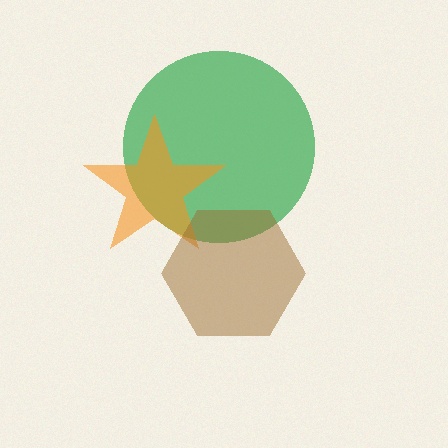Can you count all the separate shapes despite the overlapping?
Yes, there are 3 separate shapes.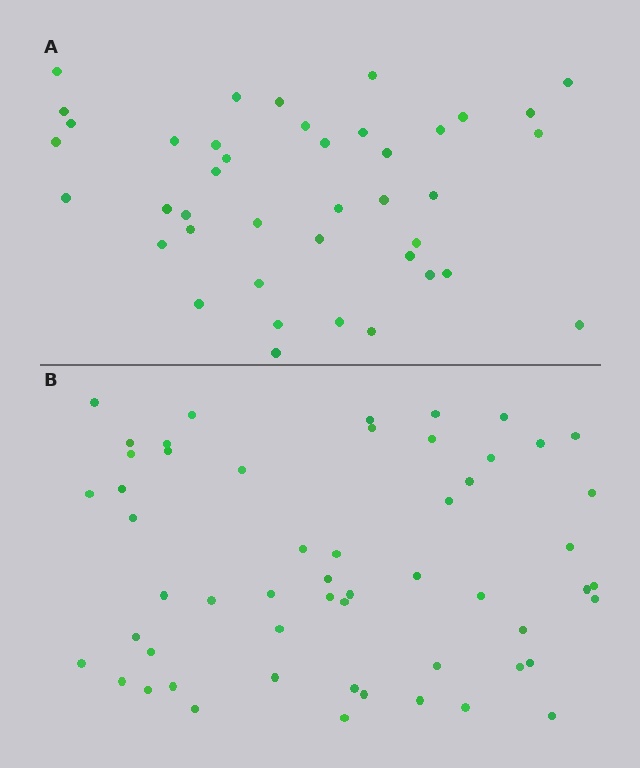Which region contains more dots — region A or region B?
Region B (the bottom region) has more dots.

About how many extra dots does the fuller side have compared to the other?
Region B has approximately 15 more dots than region A.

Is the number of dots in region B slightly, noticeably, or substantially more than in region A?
Region B has noticeably more, but not dramatically so. The ratio is roughly 1.3 to 1.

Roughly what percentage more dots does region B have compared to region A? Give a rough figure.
About 35% more.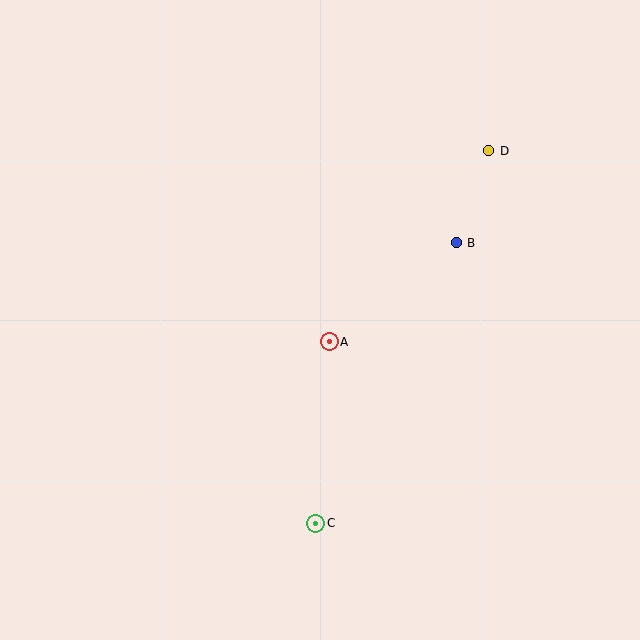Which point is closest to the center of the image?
Point A at (329, 342) is closest to the center.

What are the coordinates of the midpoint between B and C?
The midpoint between B and C is at (386, 383).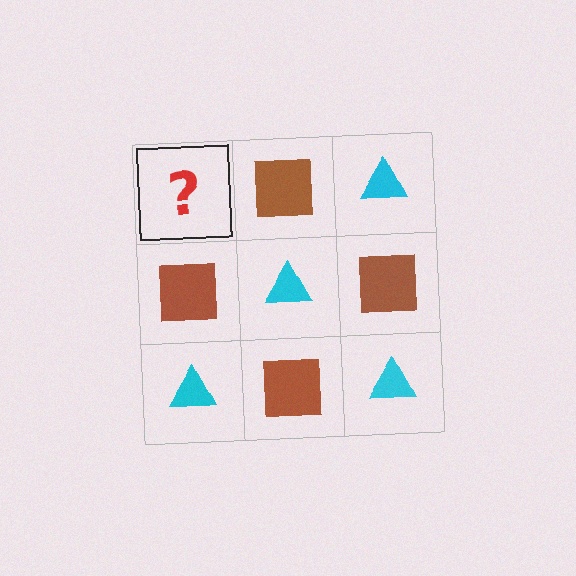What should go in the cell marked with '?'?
The missing cell should contain a cyan triangle.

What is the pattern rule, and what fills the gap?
The rule is that it alternates cyan triangle and brown square in a checkerboard pattern. The gap should be filled with a cyan triangle.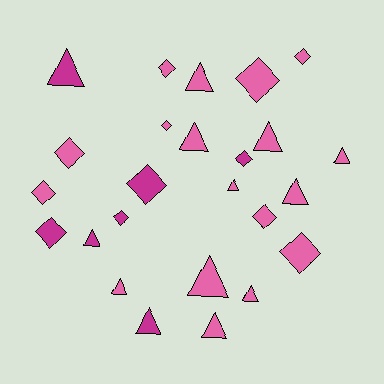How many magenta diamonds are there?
There are 4 magenta diamonds.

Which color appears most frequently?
Pink, with 18 objects.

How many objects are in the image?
There are 25 objects.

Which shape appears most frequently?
Triangle, with 13 objects.